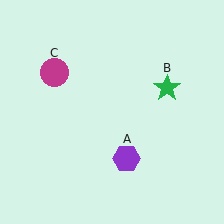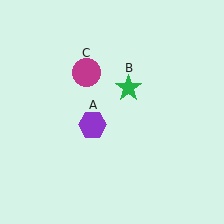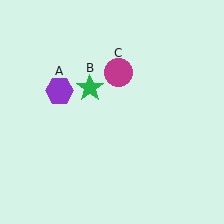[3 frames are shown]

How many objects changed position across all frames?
3 objects changed position: purple hexagon (object A), green star (object B), magenta circle (object C).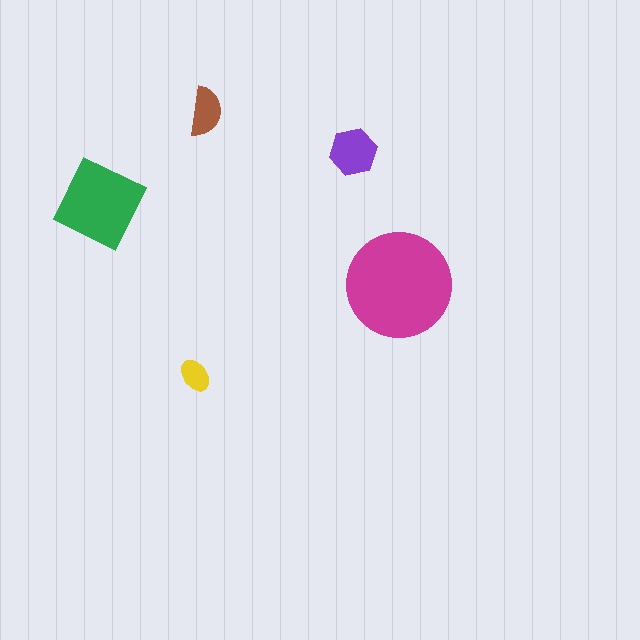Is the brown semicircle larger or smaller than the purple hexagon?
Smaller.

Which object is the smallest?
The yellow ellipse.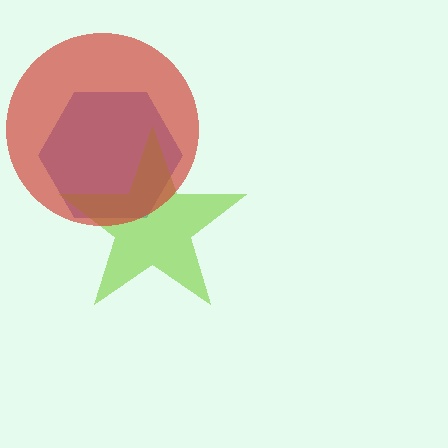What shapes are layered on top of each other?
The layered shapes are: a blue hexagon, a lime star, a red circle.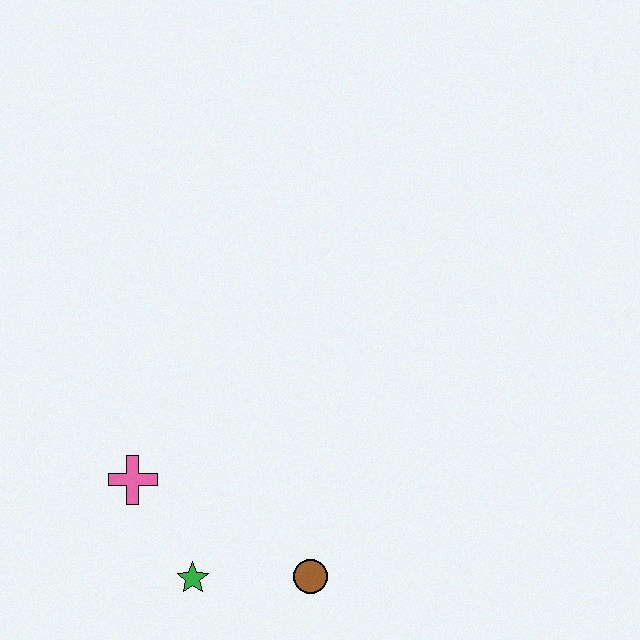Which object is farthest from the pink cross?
The brown circle is farthest from the pink cross.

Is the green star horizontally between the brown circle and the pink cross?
Yes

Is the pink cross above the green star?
Yes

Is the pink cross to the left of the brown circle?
Yes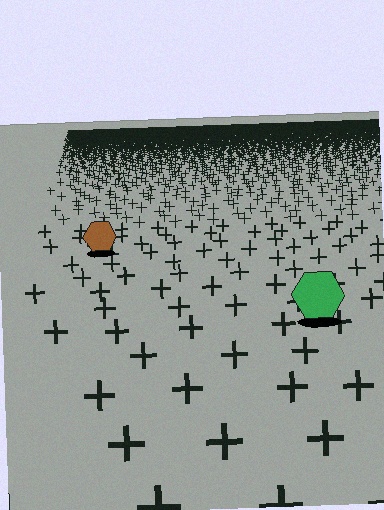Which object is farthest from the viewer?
The brown hexagon is farthest from the viewer. It appears smaller and the ground texture around it is denser.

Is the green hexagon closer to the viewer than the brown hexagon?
Yes. The green hexagon is closer — you can tell from the texture gradient: the ground texture is coarser near it.